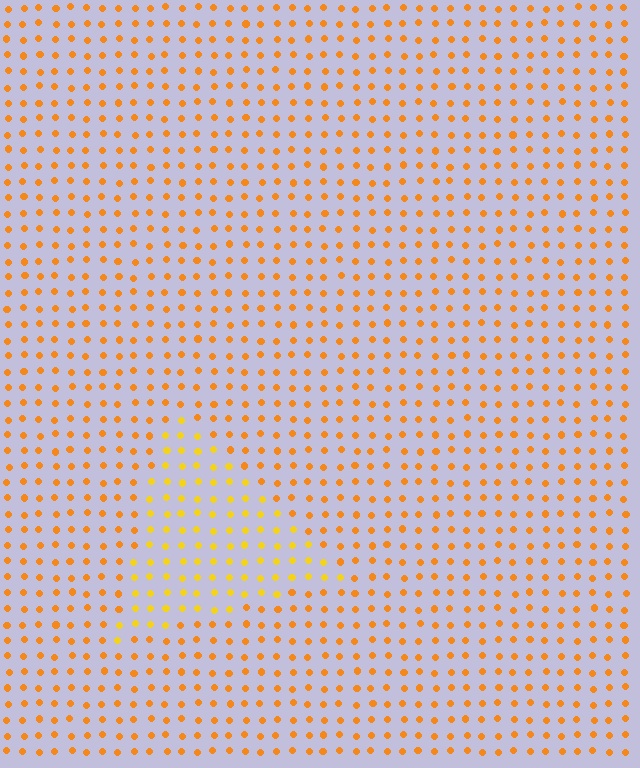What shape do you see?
I see a triangle.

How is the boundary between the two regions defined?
The boundary is defined purely by a slight shift in hue (about 21 degrees). Spacing, size, and orientation are identical on both sides.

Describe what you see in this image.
The image is filled with small orange elements in a uniform arrangement. A triangle-shaped region is visible where the elements are tinted to a slightly different hue, forming a subtle color boundary.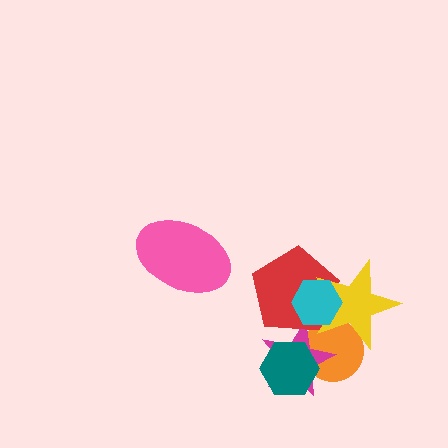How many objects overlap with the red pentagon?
3 objects overlap with the red pentagon.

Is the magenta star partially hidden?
Yes, it is partially covered by another shape.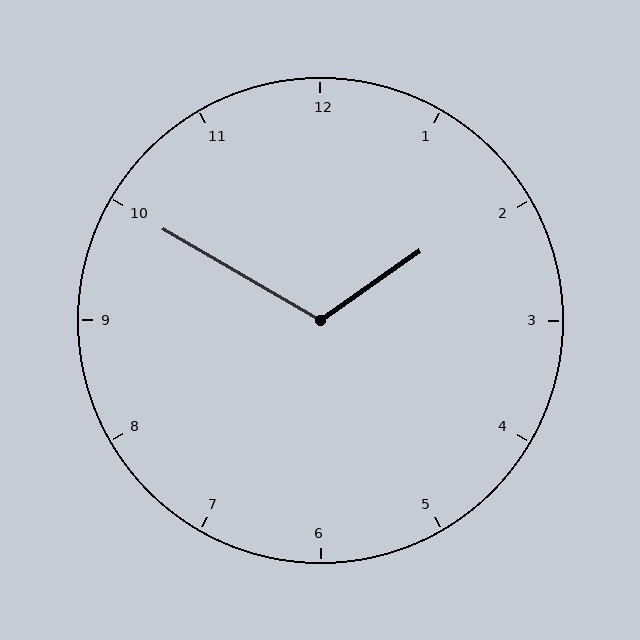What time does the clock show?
1:50.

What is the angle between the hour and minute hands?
Approximately 115 degrees.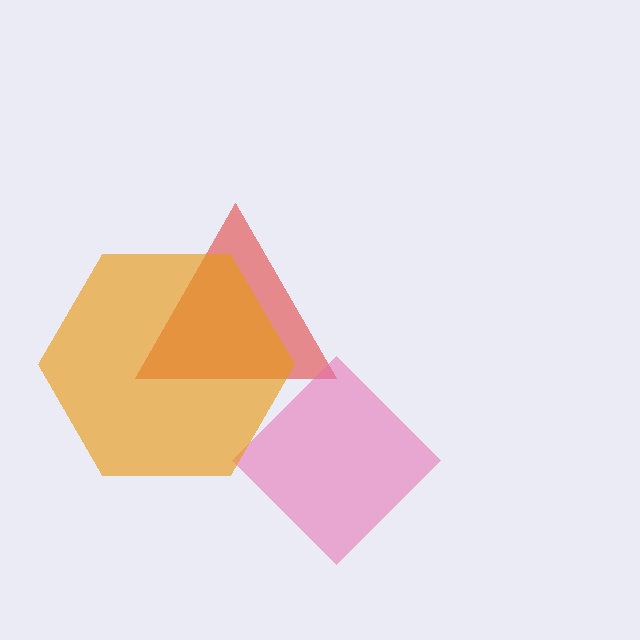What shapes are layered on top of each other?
The layered shapes are: a red triangle, a pink diamond, an orange hexagon.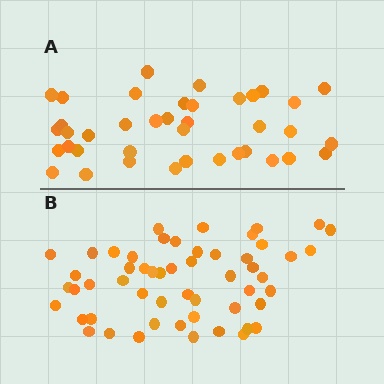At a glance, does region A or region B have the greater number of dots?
Region B (the bottom region) has more dots.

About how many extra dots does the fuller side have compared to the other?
Region B has approximately 15 more dots than region A.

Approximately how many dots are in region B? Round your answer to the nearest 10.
About 50 dots. (The exact count is 54, which rounds to 50.)